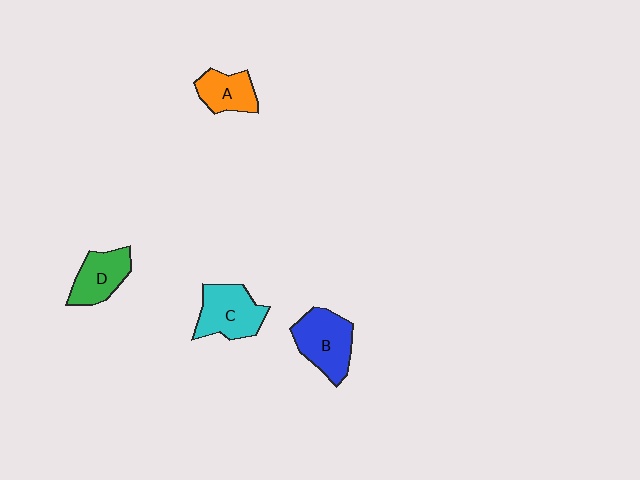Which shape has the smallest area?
Shape A (orange).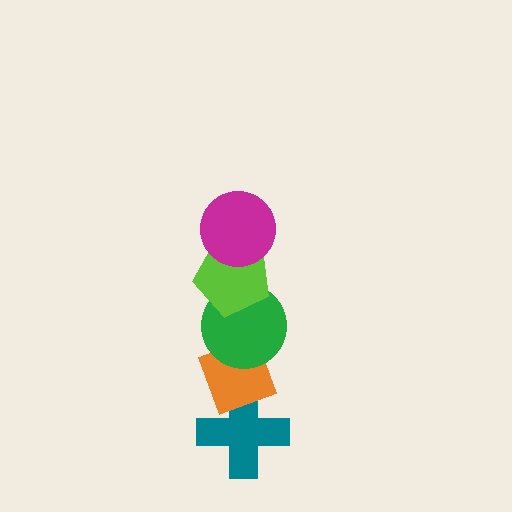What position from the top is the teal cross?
The teal cross is 5th from the top.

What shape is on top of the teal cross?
The orange diamond is on top of the teal cross.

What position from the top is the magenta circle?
The magenta circle is 1st from the top.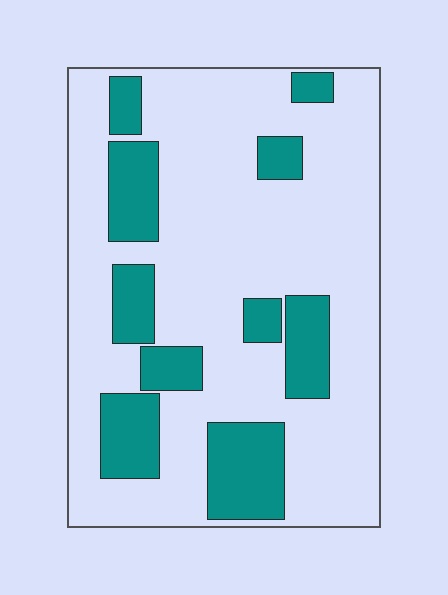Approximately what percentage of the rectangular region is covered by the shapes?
Approximately 25%.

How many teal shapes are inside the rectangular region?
10.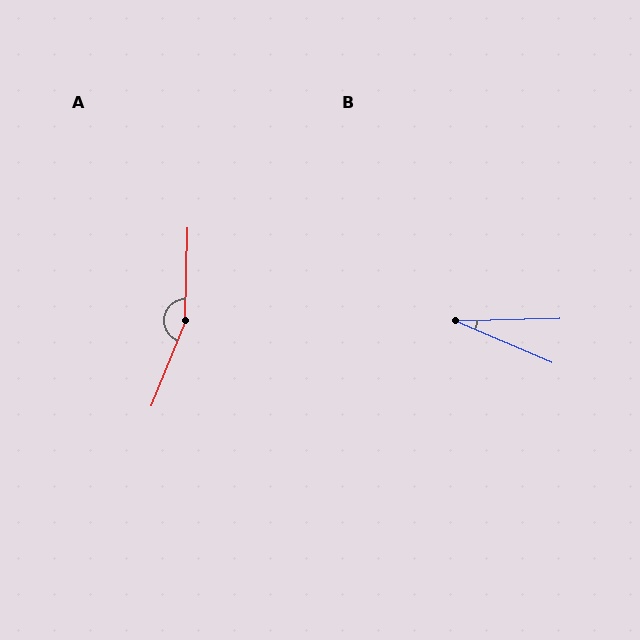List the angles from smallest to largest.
B (25°), A (160°).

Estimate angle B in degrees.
Approximately 25 degrees.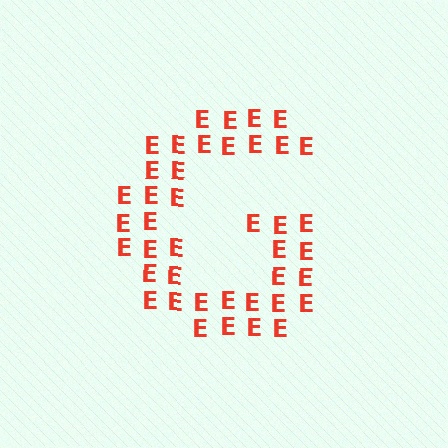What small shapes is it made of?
It is made of small letter E's.